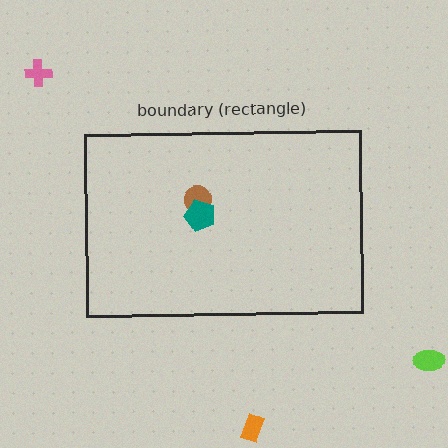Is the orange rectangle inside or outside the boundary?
Outside.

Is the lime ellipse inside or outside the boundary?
Outside.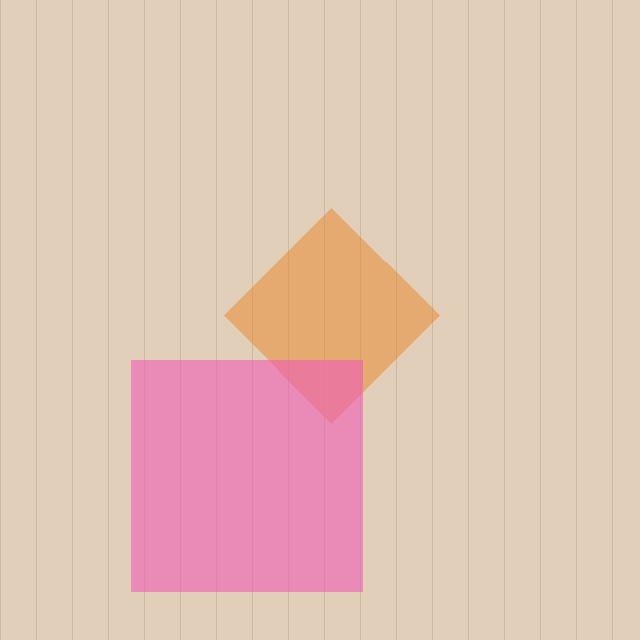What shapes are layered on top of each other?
The layered shapes are: an orange diamond, a pink square.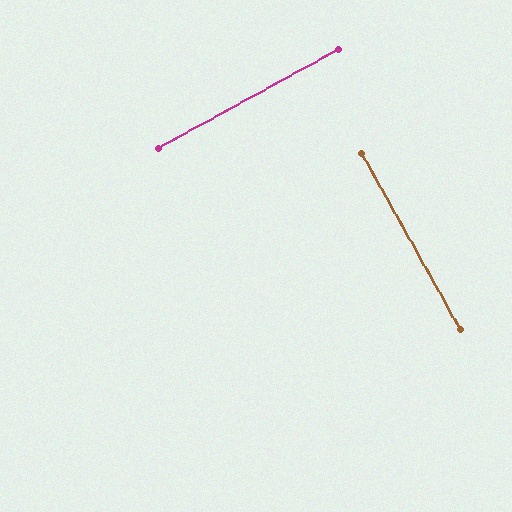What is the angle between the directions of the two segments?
Approximately 89 degrees.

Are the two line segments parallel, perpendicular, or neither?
Perpendicular — they meet at approximately 89°.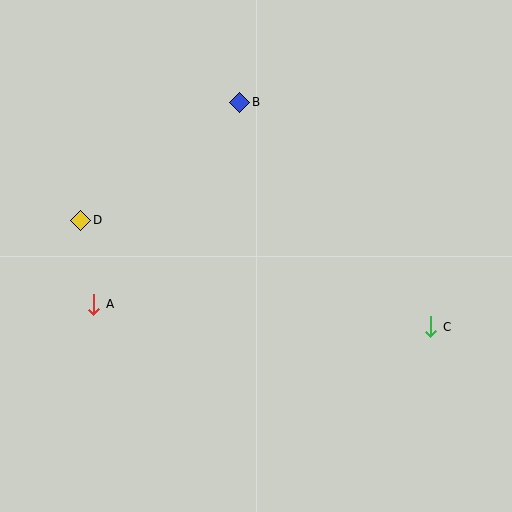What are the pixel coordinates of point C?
Point C is at (431, 327).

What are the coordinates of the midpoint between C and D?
The midpoint between C and D is at (256, 273).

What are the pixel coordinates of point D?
Point D is at (81, 220).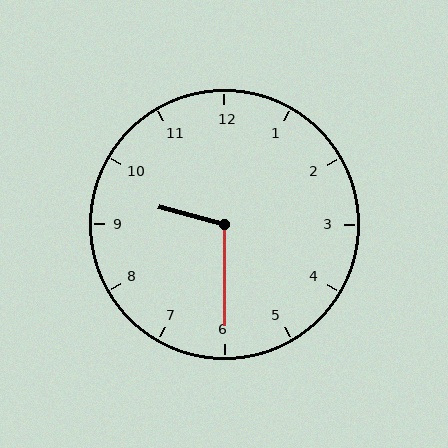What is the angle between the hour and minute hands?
Approximately 105 degrees.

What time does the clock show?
9:30.